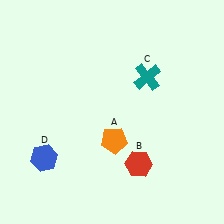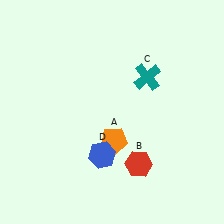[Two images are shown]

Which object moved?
The blue hexagon (D) moved right.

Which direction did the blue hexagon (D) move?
The blue hexagon (D) moved right.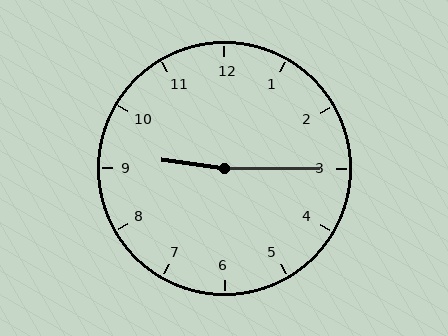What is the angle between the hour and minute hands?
Approximately 172 degrees.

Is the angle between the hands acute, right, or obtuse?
It is obtuse.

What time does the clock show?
9:15.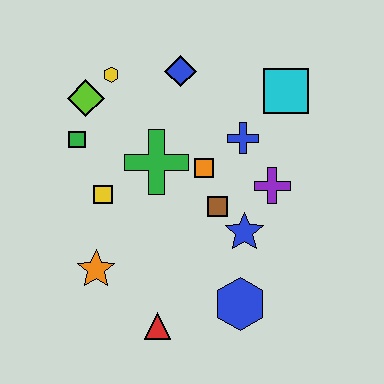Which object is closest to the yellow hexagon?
The lime diamond is closest to the yellow hexagon.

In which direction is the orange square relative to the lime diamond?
The orange square is to the right of the lime diamond.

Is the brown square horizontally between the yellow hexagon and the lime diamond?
No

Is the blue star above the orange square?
No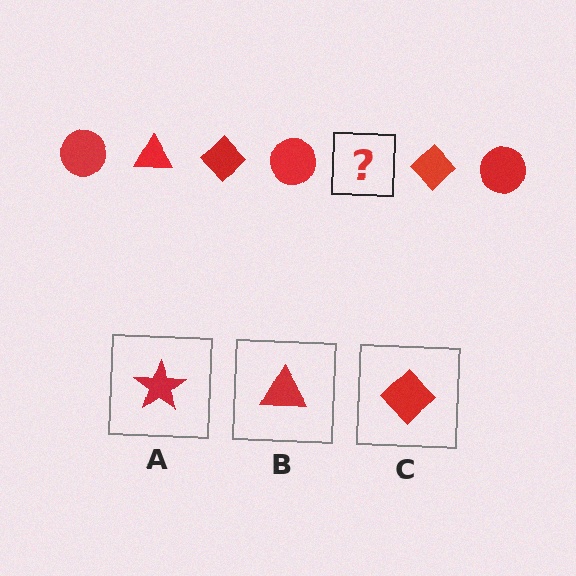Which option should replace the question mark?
Option B.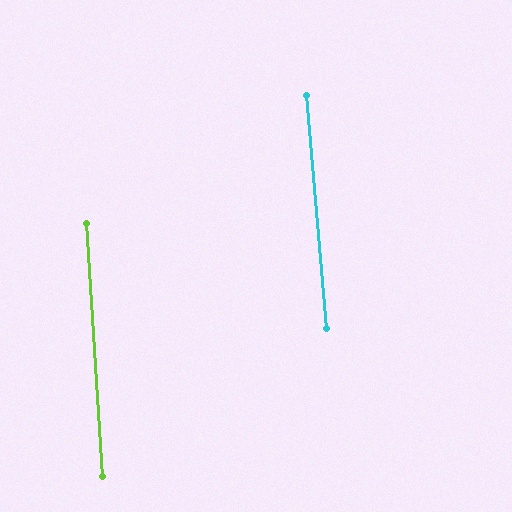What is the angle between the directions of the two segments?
Approximately 1 degree.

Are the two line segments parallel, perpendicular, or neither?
Parallel — their directions differ by only 1.4°.